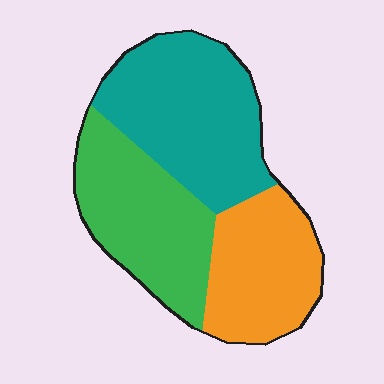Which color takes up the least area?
Orange, at roughly 30%.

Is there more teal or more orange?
Teal.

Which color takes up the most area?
Teal, at roughly 40%.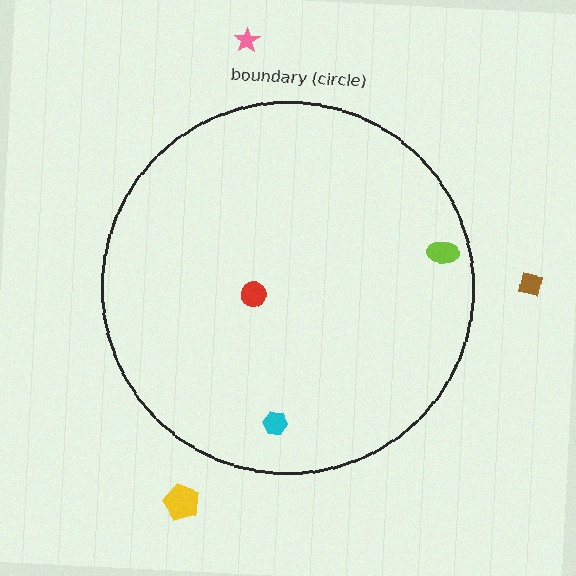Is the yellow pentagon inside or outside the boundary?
Outside.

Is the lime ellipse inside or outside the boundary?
Inside.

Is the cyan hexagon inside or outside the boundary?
Inside.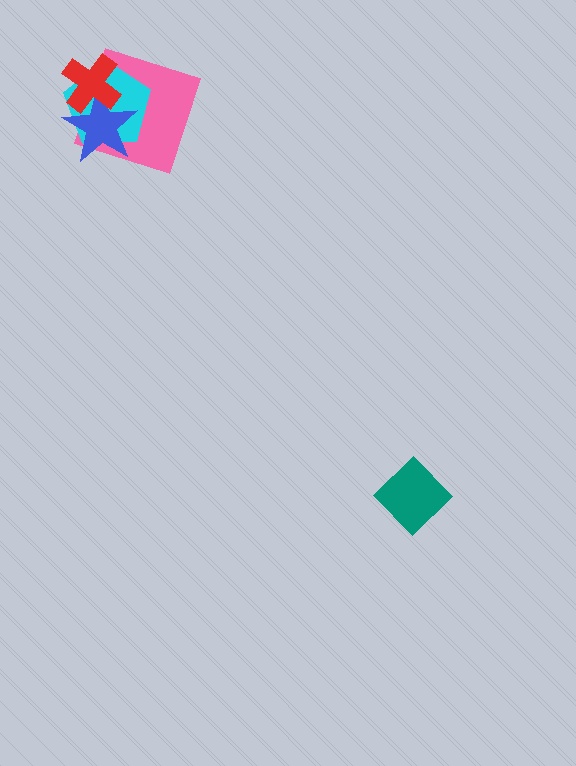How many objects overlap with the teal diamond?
0 objects overlap with the teal diamond.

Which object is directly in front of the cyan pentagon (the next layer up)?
The blue star is directly in front of the cyan pentagon.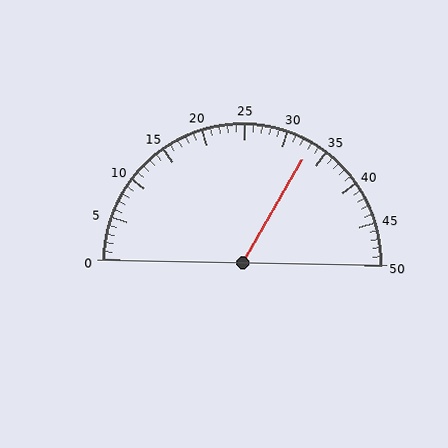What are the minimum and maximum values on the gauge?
The gauge ranges from 0 to 50.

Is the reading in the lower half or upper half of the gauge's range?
The reading is in the upper half of the range (0 to 50).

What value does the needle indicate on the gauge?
The needle indicates approximately 33.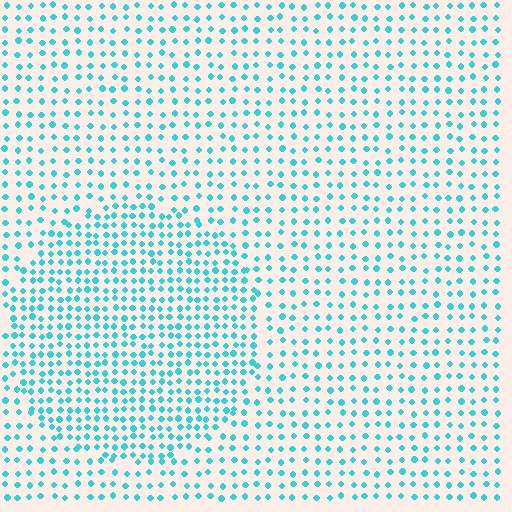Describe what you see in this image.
The image contains small cyan elements arranged at two different densities. A circle-shaped region is visible where the elements are more densely packed than the surrounding area.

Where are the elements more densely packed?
The elements are more densely packed inside the circle boundary.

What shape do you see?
I see a circle.